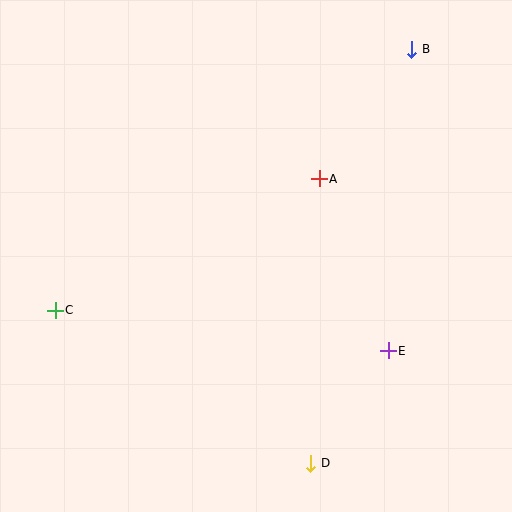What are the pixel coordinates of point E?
Point E is at (388, 351).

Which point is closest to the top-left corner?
Point C is closest to the top-left corner.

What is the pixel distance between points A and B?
The distance between A and B is 159 pixels.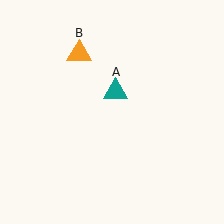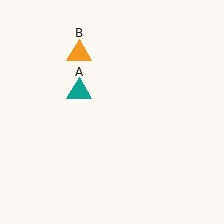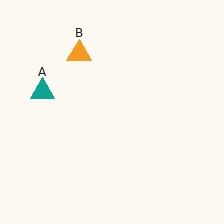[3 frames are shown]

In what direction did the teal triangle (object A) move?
The teal triangle (object A) moved left.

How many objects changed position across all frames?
1 object changed position: teal triangle (object A).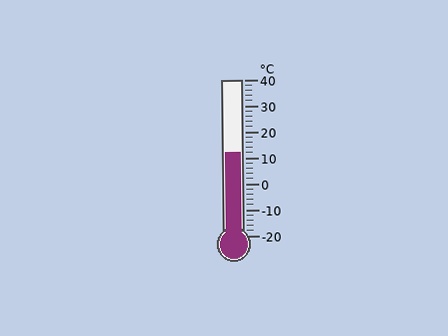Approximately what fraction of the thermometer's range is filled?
The thermometer is filled to approximately 55% of its range.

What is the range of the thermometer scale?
The thermometer scale ranges from -20°C to 40°C.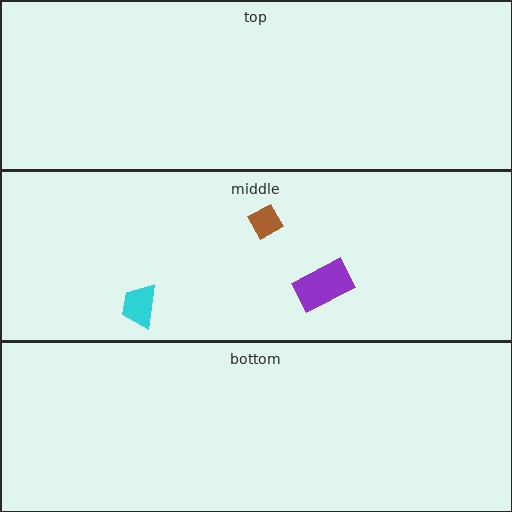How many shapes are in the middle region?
3.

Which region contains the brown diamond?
The middle region.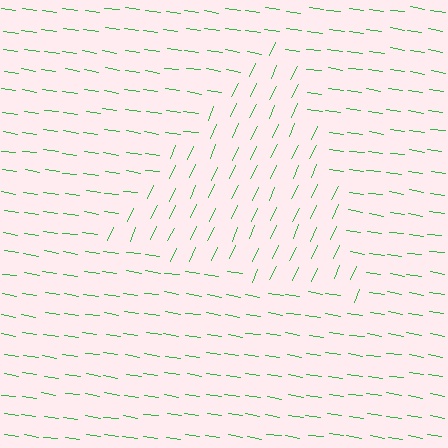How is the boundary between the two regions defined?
The boundary is defined purely by a change in line orientation (approximately 74 degrees difference). All lines are the same color and thickness.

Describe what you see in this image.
The image is filled with small green line segments. A triangle region in the image has lines oriented differently from the surrounding lines, creating a visible texture boundary.